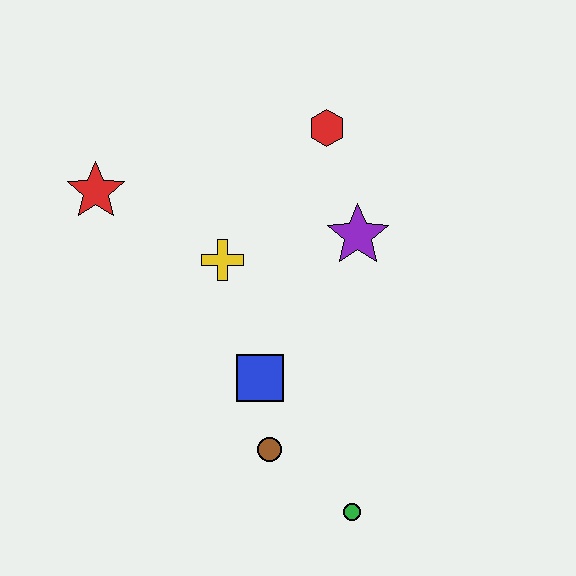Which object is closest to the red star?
The yellow cross is closest to the red star.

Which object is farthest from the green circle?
The red star is farthest from the green circle.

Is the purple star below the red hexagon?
Yes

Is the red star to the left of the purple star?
Yes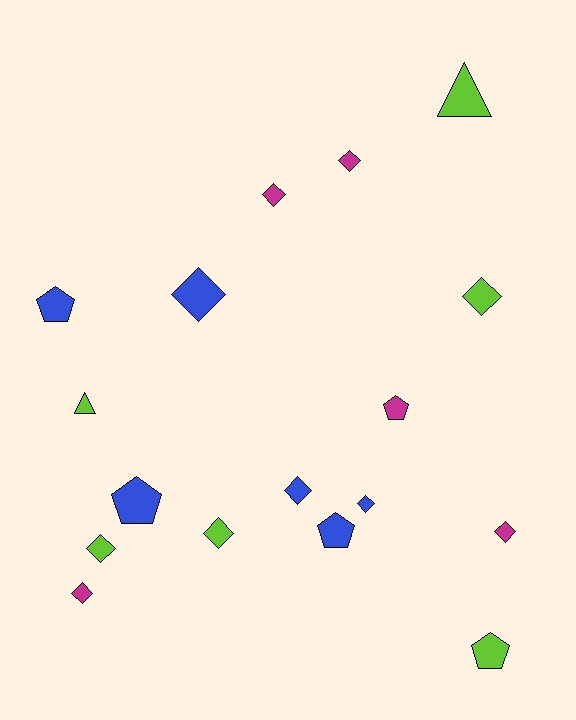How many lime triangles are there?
There are 2 lime triangles.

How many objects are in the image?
There are 17 objects.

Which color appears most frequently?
Blue, with 6 objects.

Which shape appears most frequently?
Diamond, with 10 objects.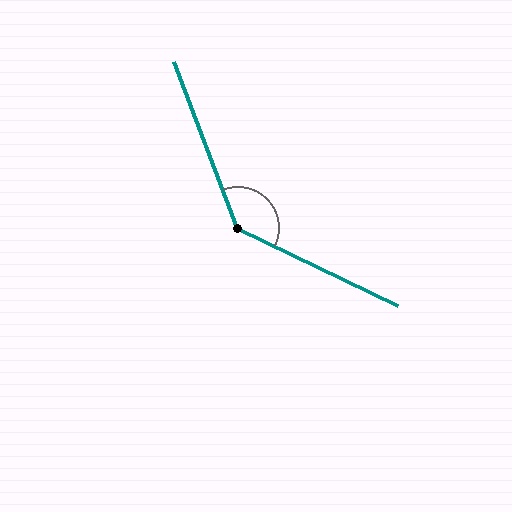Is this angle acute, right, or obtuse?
It is obtuse.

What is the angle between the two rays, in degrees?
Approximately 137 degrees.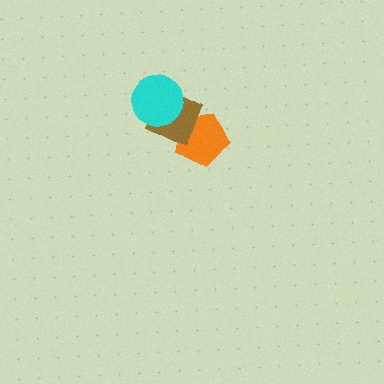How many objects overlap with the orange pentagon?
1 object overlaps with the orange pentagon.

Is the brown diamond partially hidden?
Yes, it is partially covered by another shape.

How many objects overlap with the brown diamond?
2 objects overlap with the brown diamond.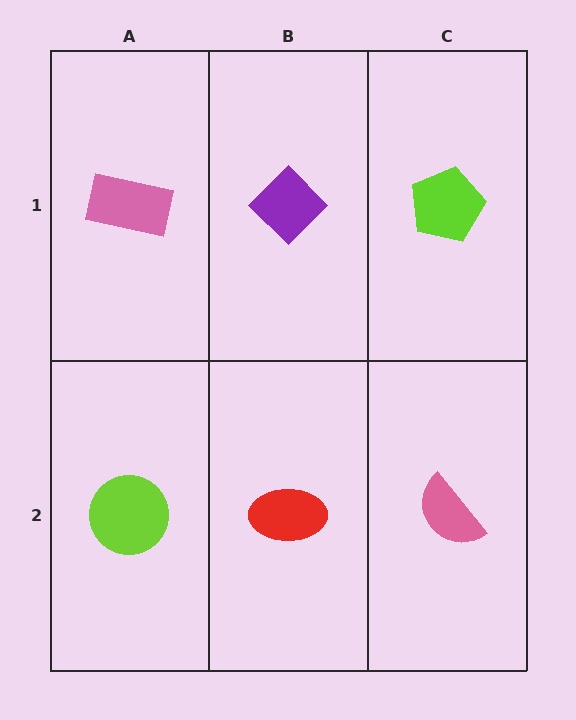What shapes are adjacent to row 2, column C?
A lime pentagon (row 1, column C), a red ellipse (row 2, column B).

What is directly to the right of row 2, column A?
A red ellipse.